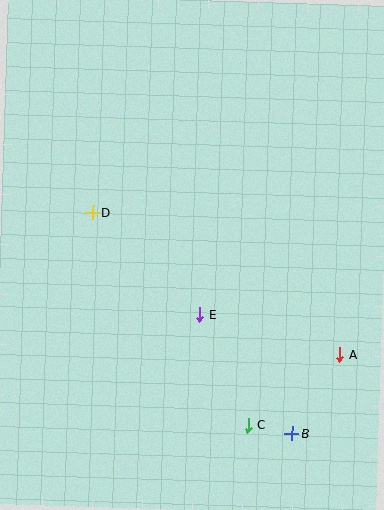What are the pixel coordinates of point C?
Point C is at (248, 425).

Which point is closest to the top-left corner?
Point D is closest to the top-left corner.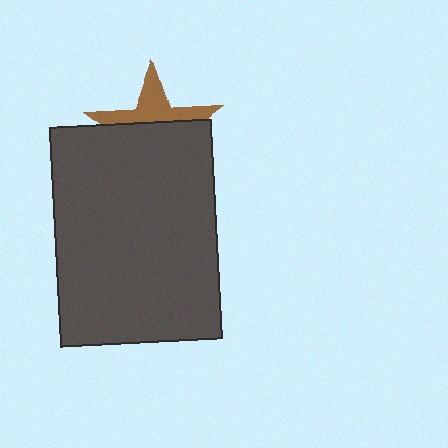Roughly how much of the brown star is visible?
A small part of it is visible (roughly 38%).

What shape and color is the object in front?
The object in front is a dark gray rectangle.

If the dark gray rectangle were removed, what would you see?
You would see the complete brown star.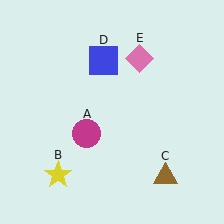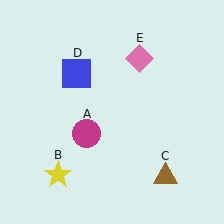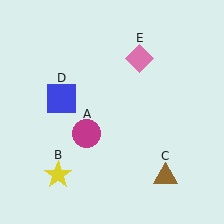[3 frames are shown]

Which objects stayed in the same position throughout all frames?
Magenta circle (object A) and yellow star (object B) and brown triangle (object C) and pink diamond (object E) remained stationary.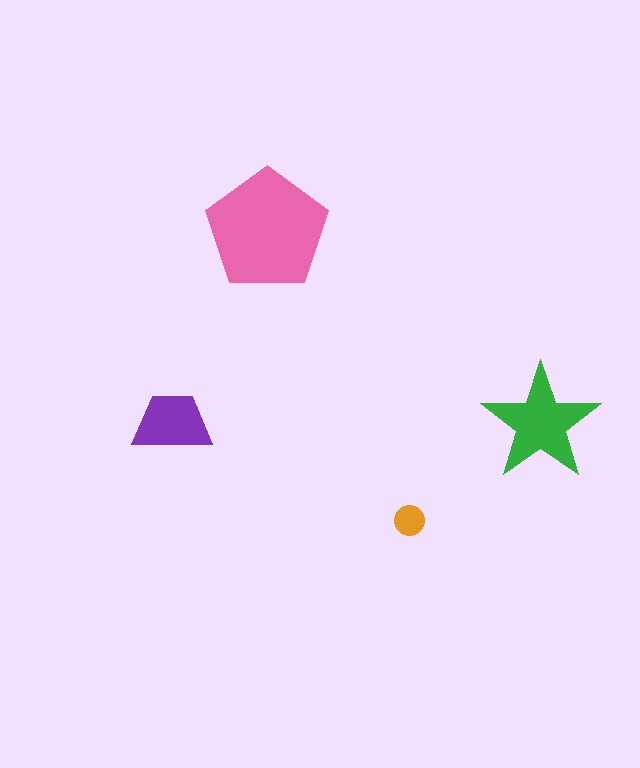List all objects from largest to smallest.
The pink pentagon, the green star, the purple trapezoid, the orange circle.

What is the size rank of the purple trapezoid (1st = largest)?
3rd.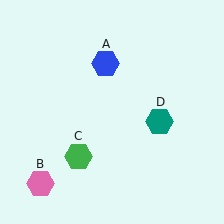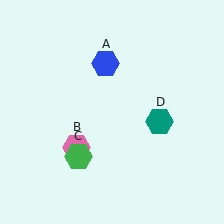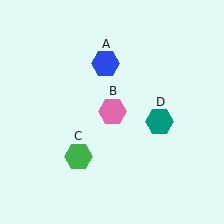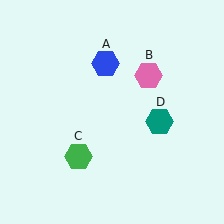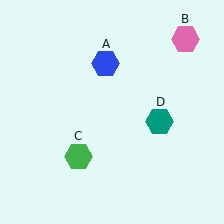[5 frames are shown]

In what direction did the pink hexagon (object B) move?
The pink hexagon (object B) moved up and to the right.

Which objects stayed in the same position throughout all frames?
Blue hexagon (object A) and green hexagon (object C) and teal hexagon (object D) remained stationary.